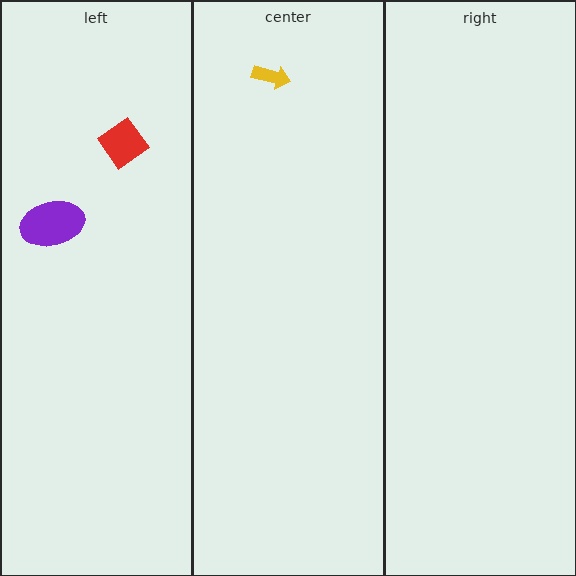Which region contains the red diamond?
The left region.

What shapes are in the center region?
The yellow arrow.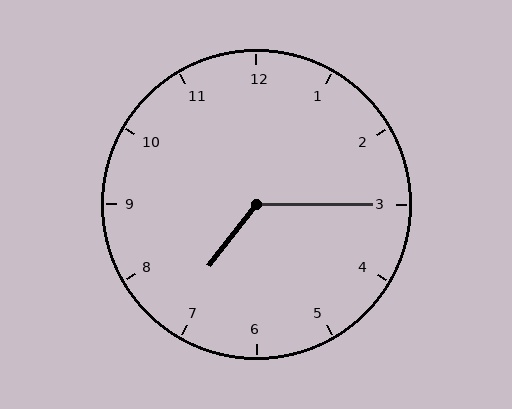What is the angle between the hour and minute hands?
Approximately 128 degrees.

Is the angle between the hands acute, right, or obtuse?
It is obtuse.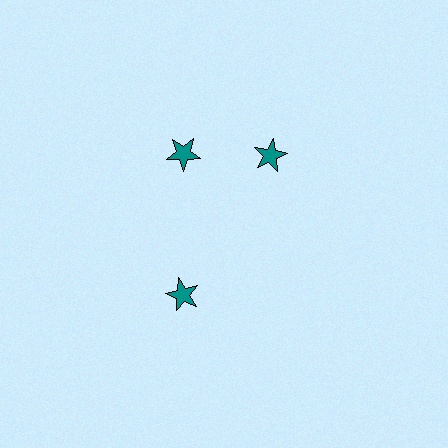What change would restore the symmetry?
The symmetry would be restored by rotating it back into even spacing with its neighbors so that all 3 stars sit at equal angles and equal distance from the center.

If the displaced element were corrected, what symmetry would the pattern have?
It would have 3-fold rotational symmetry — the pattern would map onto itself every 120 degrees.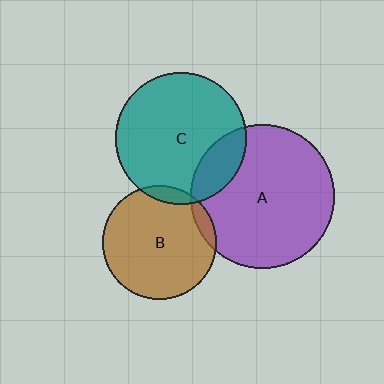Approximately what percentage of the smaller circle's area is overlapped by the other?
Approximately 20%.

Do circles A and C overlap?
Yes.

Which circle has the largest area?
Circle A (purple).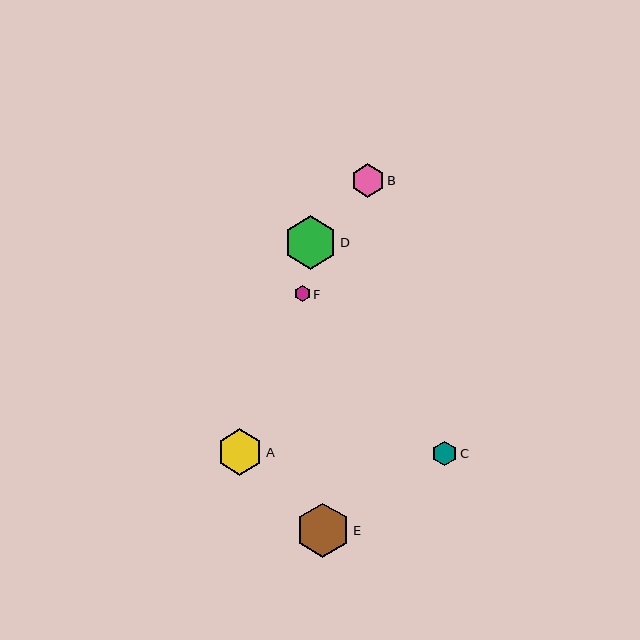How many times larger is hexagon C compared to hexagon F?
Hexagon C is approximately 1.5 times the size of hexagon F.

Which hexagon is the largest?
Hexagon E is the largest with a size of approximately 54 pixels.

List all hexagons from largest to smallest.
From largest to smallest: E, D, A, B, C, F.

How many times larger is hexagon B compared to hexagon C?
Hexagon B is approximately 1.4 times the size of hexagon C.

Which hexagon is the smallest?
Hexagon F is the smallest with a size of approximately 16 pixels.